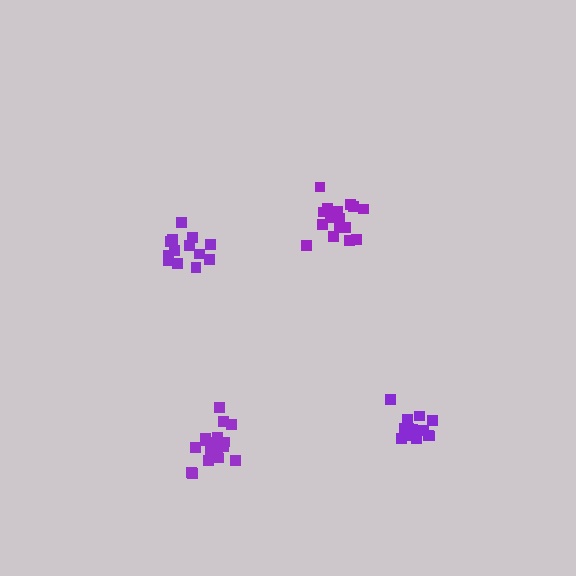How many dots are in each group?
Group 1: 17 dots, Group 2: 13 dots, Group 3: 18 dots, Group 4: 13 dots (61 total).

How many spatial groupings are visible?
There are 4 spatial groupings.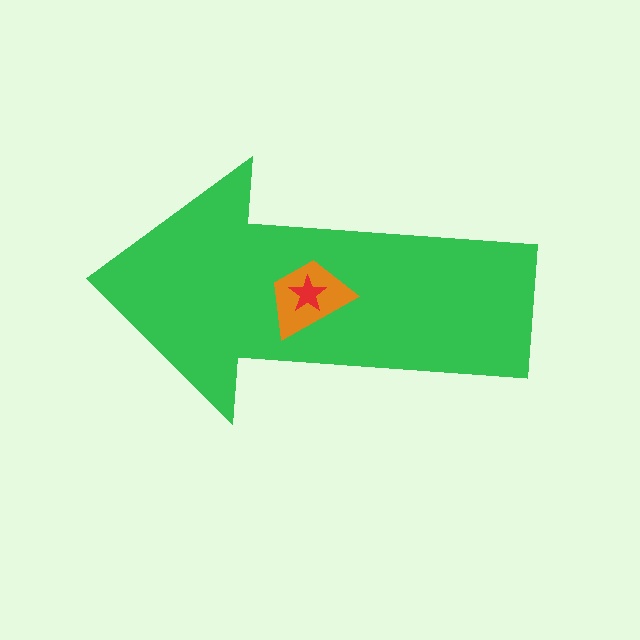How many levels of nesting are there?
3.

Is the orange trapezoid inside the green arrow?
Yes.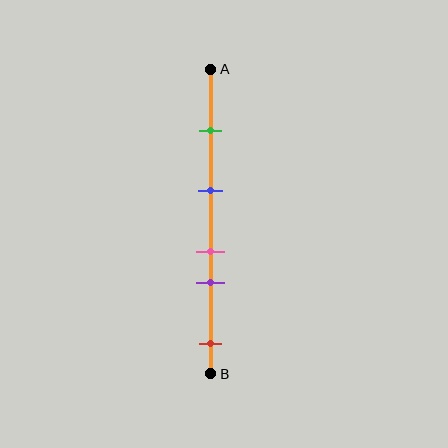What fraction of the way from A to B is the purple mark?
The purple mark is approximately 70% (0.7) of the way from A to B.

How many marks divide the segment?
There are 5 marks dividing the segment.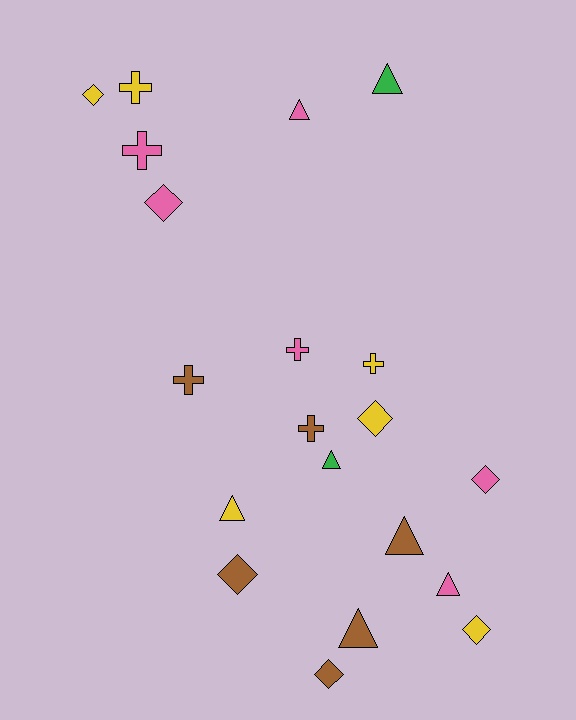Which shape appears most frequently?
Diamond, with 7 objects.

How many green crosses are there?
There are no green crosses.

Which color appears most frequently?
Pink, with 6 objects.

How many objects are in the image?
There are 20 objects.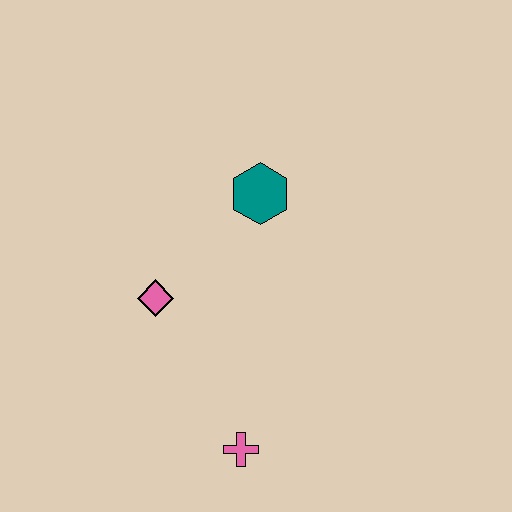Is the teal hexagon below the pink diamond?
No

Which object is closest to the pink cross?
The pink diamond is closest to the pink cross.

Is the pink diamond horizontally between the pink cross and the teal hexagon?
No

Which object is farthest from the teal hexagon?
The pink cross is farthest from the teal hexagon.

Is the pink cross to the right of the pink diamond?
Yes